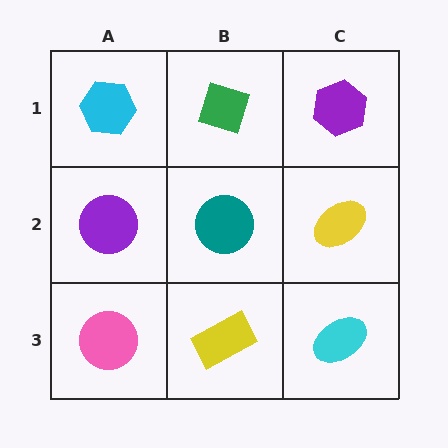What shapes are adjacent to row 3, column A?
A purple circle (row 2, column A), a yellow rectangle (row 3, column B).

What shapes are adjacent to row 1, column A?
A purple circle (row 2, column A), a green diamond (row 1, column B).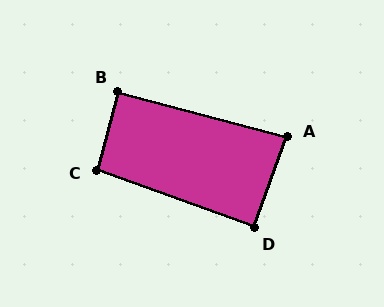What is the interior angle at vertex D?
Approximately 90 degrees (approximately right).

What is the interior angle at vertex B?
Approximately 90 degrees (approximately right).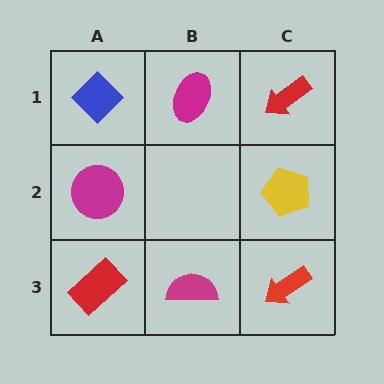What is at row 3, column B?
A magenta semicircle.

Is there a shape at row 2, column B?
No, that cell is empty.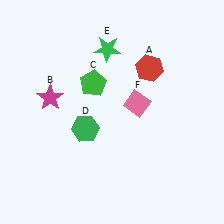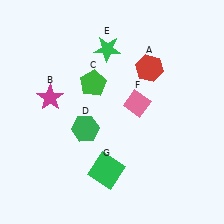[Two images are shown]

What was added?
A green square (G) was added in Image 2.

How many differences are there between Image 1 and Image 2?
There is 1 difference between the two images.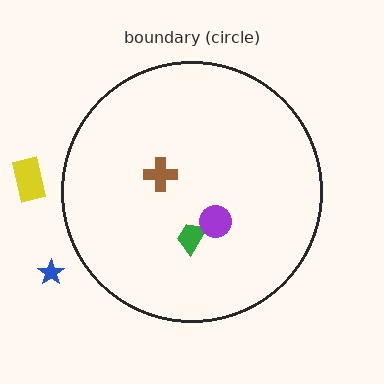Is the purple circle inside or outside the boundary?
Inside.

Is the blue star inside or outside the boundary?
Outside.